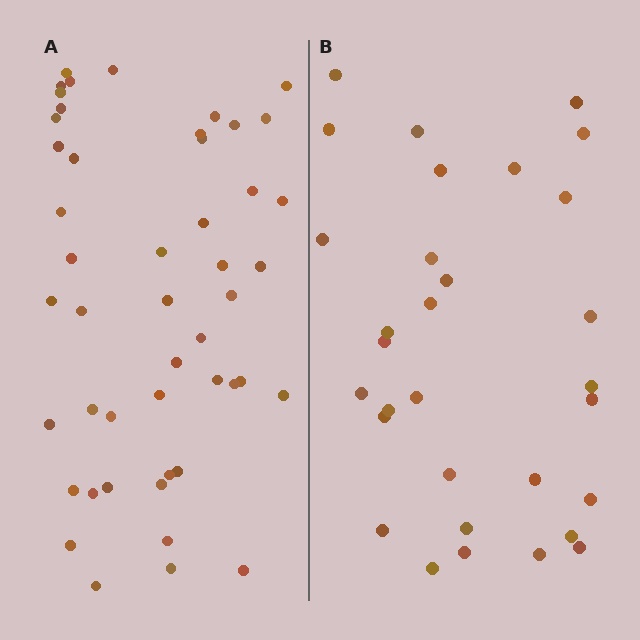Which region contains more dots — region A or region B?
Region A (the left region) has more dots.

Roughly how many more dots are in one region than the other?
Region A has approximately 15 more dots than region B.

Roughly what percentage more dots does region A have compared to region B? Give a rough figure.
About 55% more.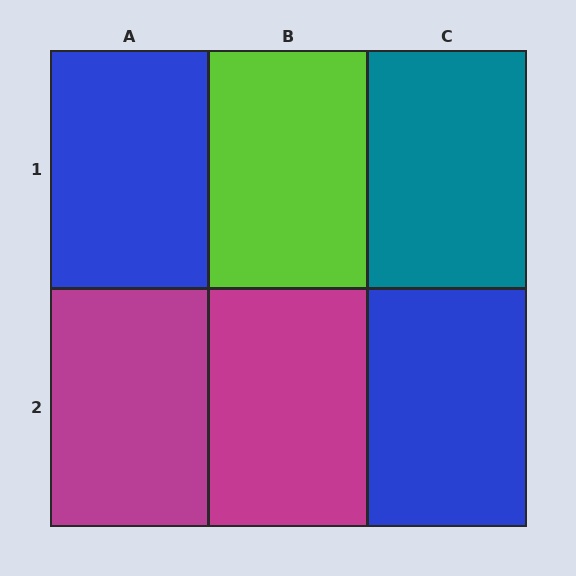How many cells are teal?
1 cell is teal.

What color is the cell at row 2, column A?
Magenta.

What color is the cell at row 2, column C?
Blue.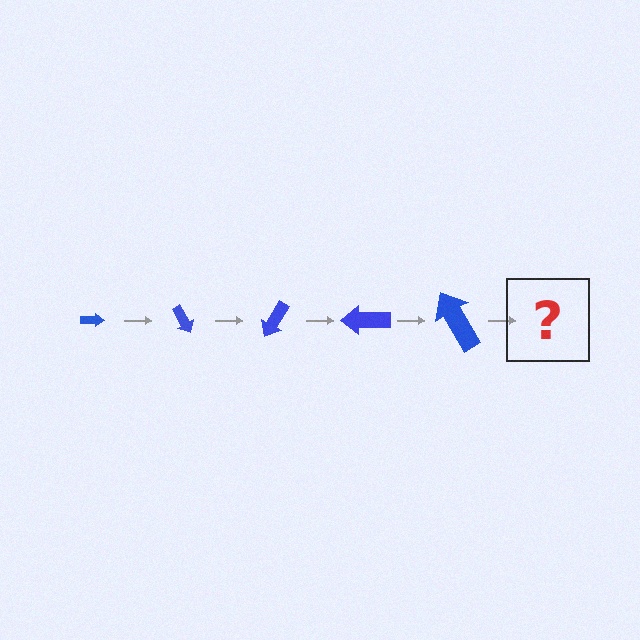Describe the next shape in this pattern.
It should be an arrow, larger than the previous one and rotated 300 degrees from the start.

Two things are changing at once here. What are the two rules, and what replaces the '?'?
The two rules are that the arrow grows larger each step and it rotates 60 degrees each step. The '?' should be an arrow, larger than the previous one and rotated 300 degrees from the start.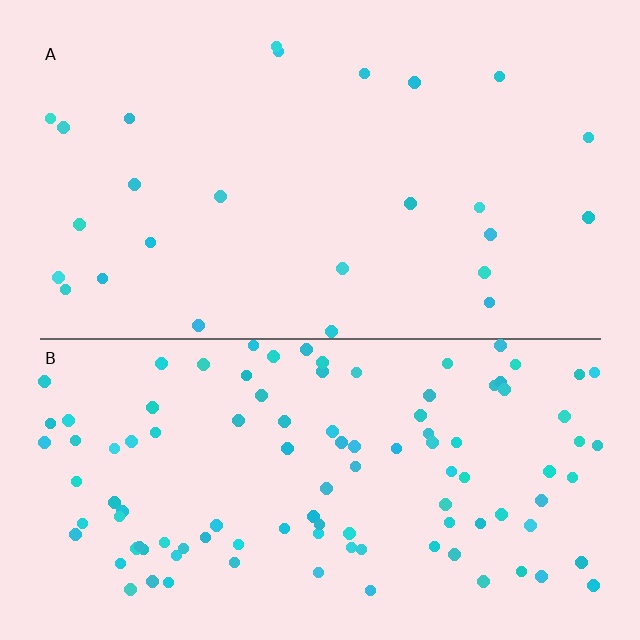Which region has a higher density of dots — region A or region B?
B (the bottom).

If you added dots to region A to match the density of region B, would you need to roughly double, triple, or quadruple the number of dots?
Approximately quadruple.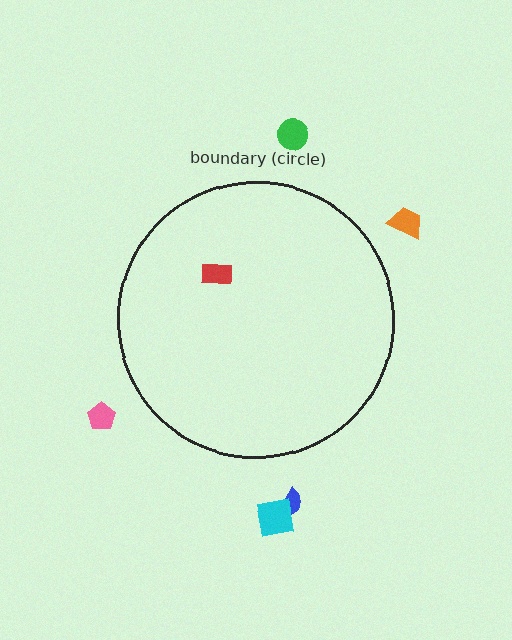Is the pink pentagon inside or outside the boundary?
Outside.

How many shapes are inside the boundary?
1 inside, 5 outside.